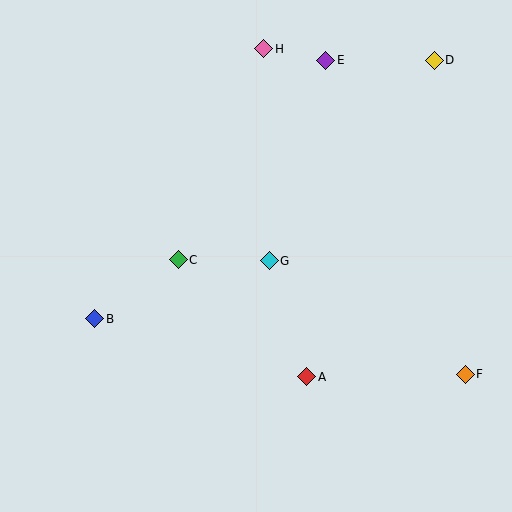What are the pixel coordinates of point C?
Point C is at (178, 260).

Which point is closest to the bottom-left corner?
Point B is closest to the bottom-left corner.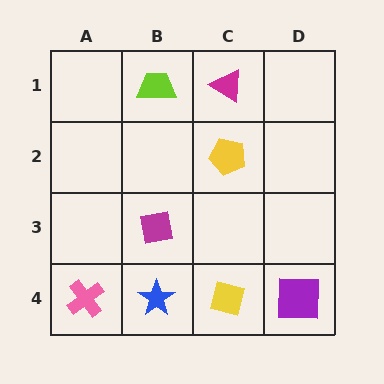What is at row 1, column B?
A lime trapezoid.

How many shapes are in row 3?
1 shape.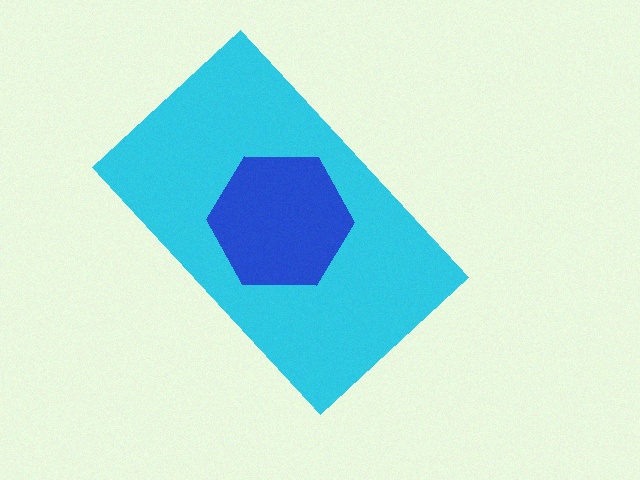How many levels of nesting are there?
2.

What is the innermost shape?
The blue hexagon.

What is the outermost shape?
The cyan rectangle.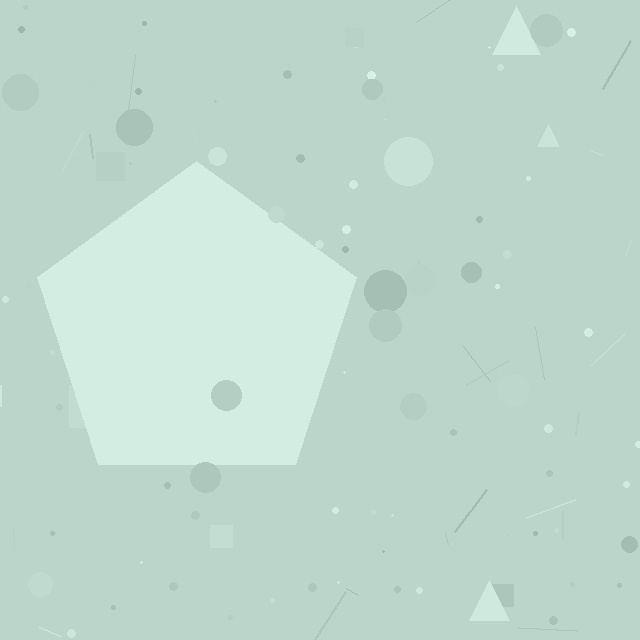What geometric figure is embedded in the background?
A pentagon is embedded in the background.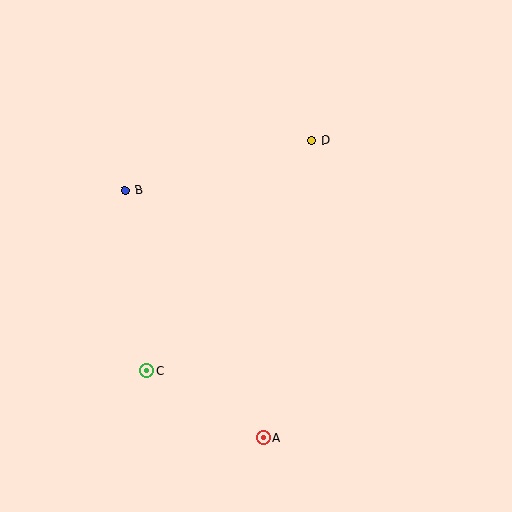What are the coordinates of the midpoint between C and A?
The midpoint between C and A is at (205, 404).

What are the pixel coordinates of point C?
Point C is at (147, 370).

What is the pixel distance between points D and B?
The distance between D and B is 193 pixels.